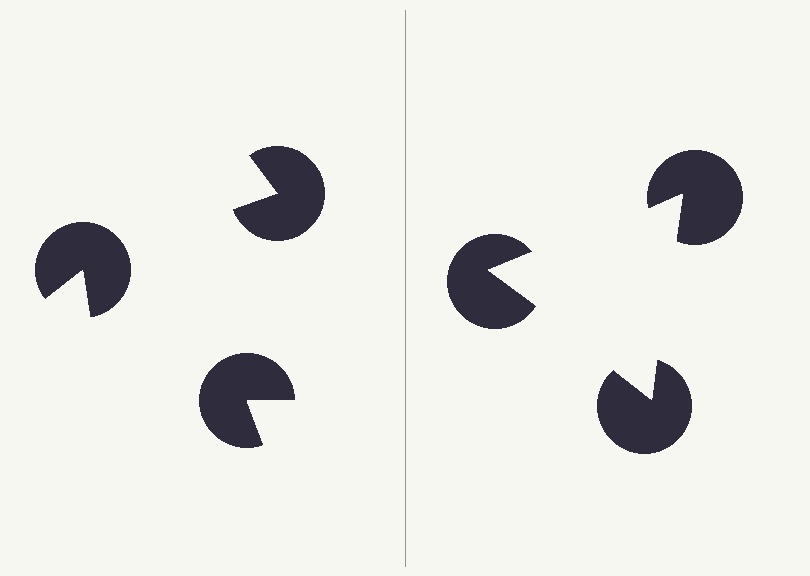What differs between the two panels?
The pac-man discs are positioned identically on both sides; only the wedge orientations differ. On the right they align to a triangle; on the left they are misaligned.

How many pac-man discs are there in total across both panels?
6 — 3 on each side.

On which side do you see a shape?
An illusory triangle appears on the right side. On the left side the wedge cuts are rotated, so no coherent shape forms.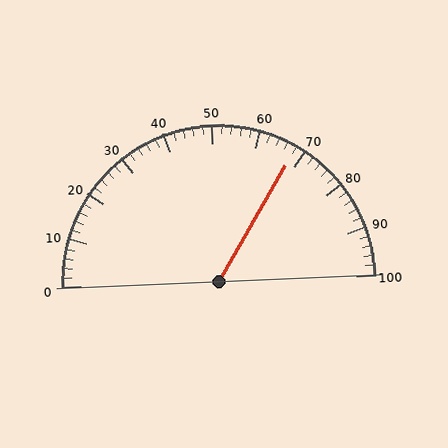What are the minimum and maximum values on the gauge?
The gauge ranges from 0 to 100.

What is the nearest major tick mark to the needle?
The nearest major tick mark is 70.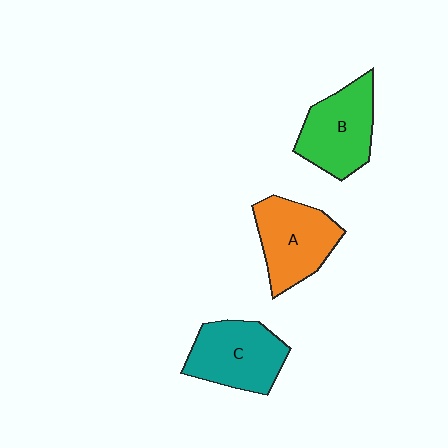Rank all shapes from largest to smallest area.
From largest to smallest: A (orange), C (teal), B (green).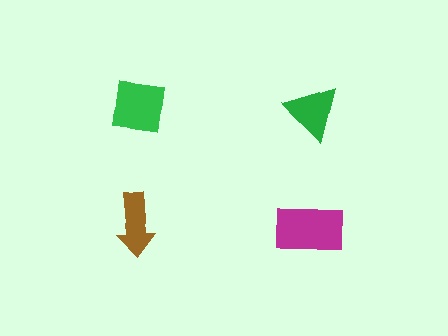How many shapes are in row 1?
2 shapes.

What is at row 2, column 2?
A magenta rectangle.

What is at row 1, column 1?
A green square.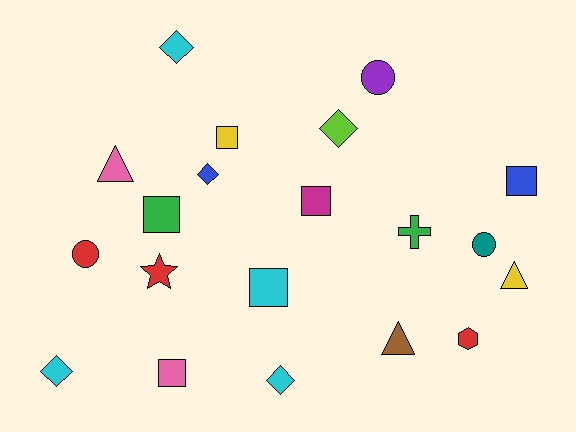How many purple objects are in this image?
There is 1 purple object.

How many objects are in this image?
There are 20 objects.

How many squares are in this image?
There are 6 squares.